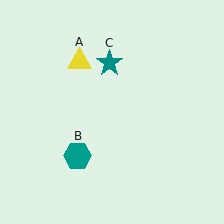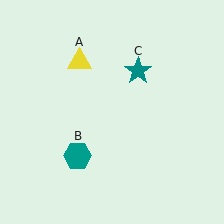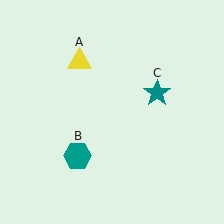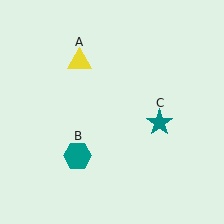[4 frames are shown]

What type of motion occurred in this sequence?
The teal star (object C) rotated clockwise around the center of the scene.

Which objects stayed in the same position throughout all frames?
Yellow triangle (object A) and teal hexagon (object B) remained stationary.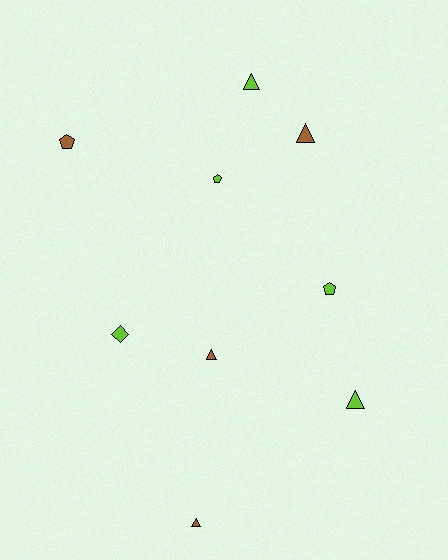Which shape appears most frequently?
Triangle, with 5 objects.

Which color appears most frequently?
Lime, with 5 objects.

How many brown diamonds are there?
There are no brown diamonds.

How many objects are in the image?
There are 9 objects.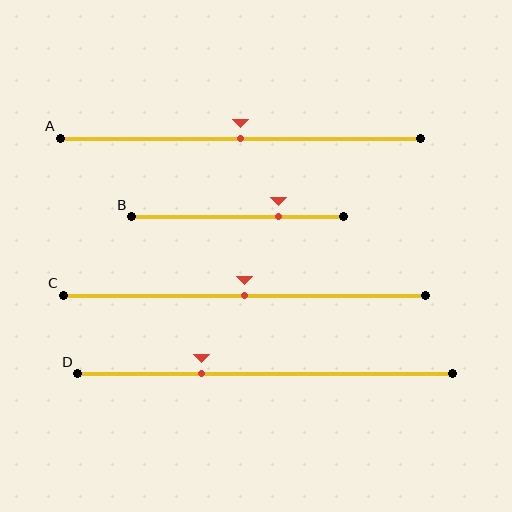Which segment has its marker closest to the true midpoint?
Segment A has its marker closest to the true midpoint.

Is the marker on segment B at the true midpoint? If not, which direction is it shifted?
No, the marker on segment B is shifted to the right by about 19% of the segment length.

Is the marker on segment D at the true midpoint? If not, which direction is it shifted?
No, the marker on segment D is shifted to the left by about 17% of the segment length.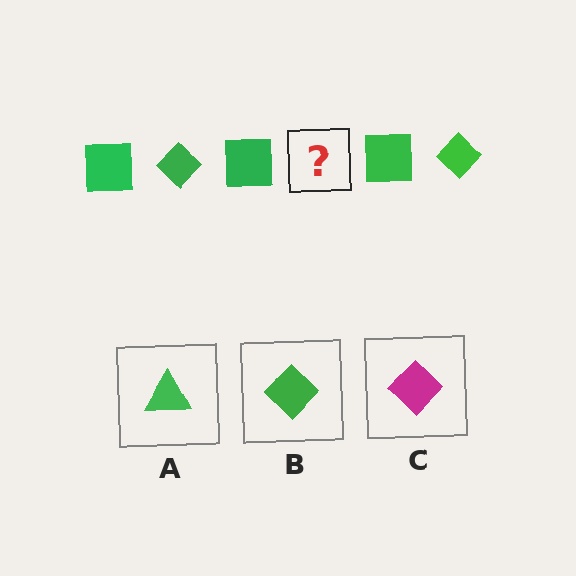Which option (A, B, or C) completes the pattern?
B.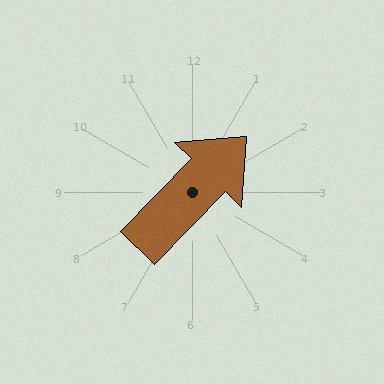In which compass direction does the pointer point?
Northeast.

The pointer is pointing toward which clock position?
Roughly 1 o'clock.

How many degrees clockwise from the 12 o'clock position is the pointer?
Approximately 44 degrees.